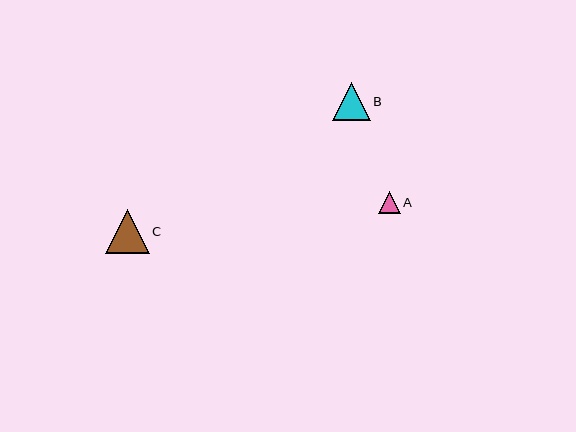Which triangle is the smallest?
Triangle A is the smallest with a size of approximately 21 pixels.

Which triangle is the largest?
Triangle C is the largest with a size of approximately 44 pixels.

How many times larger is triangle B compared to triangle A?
Triangle B is approximately 1.8 times the size of triangle A.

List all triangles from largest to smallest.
From largest to smallest: C, B, A.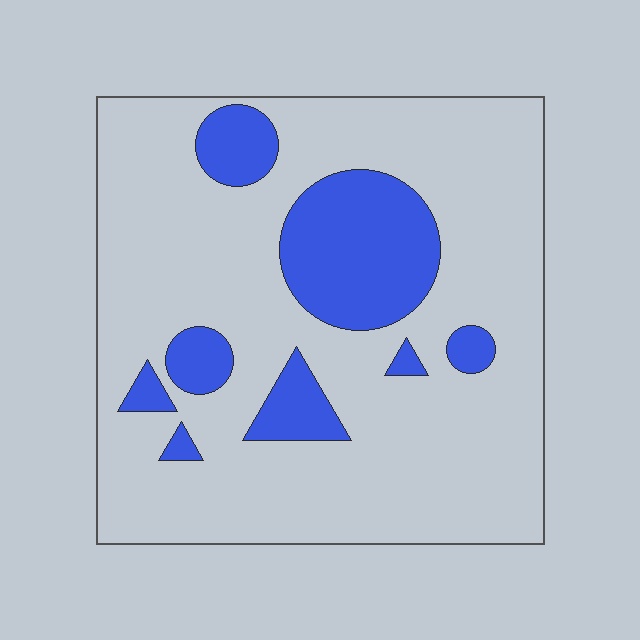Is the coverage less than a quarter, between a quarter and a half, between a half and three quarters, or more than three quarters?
Less than a quarter.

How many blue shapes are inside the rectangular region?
8.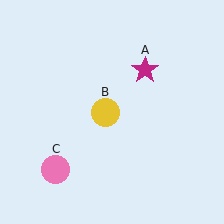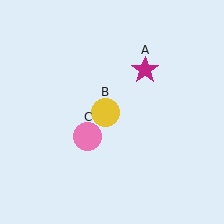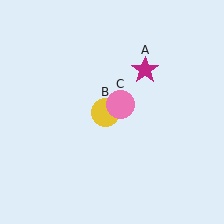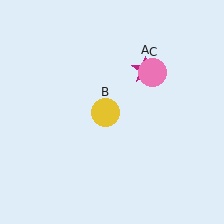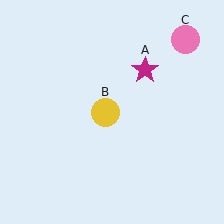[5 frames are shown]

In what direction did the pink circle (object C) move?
The pink circle (object C) moved up and to the right.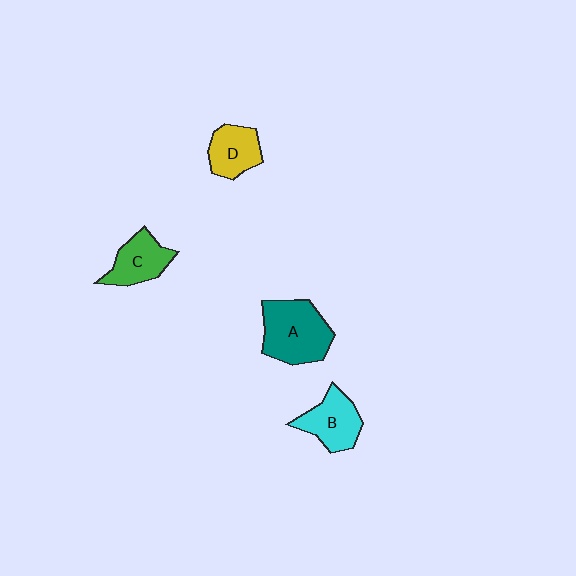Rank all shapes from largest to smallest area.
From largest to smallest: A (teal), B (cyan), C (green), D (yellow).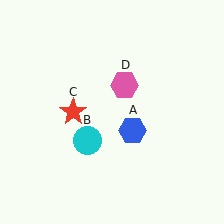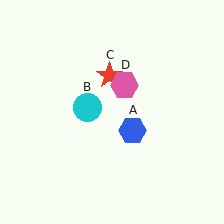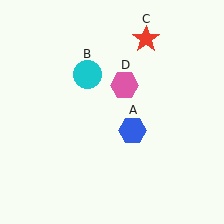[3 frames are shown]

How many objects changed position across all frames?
2 objects changed position: cyan circle (object B), red star (object C).